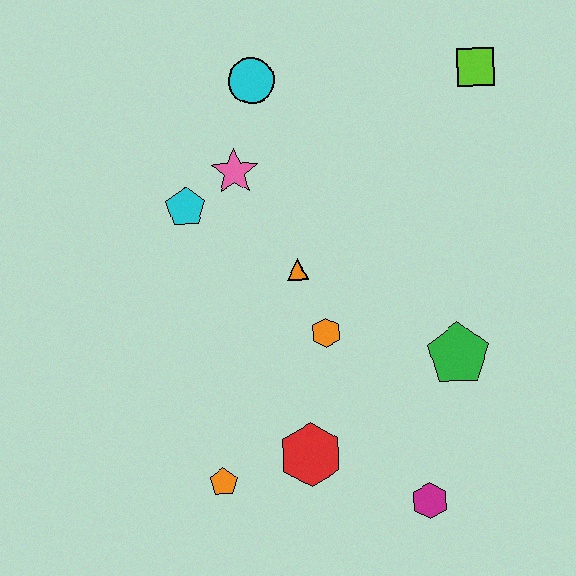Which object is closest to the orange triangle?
The orange hexagon is closest to the orange triangle.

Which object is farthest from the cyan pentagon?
The magenta hexagon is farthest from the cyan pentagon.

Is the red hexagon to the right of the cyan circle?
Yes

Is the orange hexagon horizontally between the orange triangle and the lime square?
Yes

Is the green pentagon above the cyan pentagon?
No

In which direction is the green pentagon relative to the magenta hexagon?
The green pentagon is above the magenta hexagon.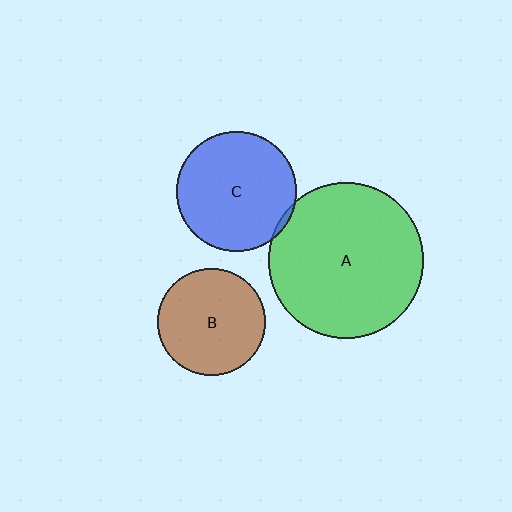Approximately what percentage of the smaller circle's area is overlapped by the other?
Approximately 5%.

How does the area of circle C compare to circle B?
Approximately 1.2 times.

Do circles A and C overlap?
Yes.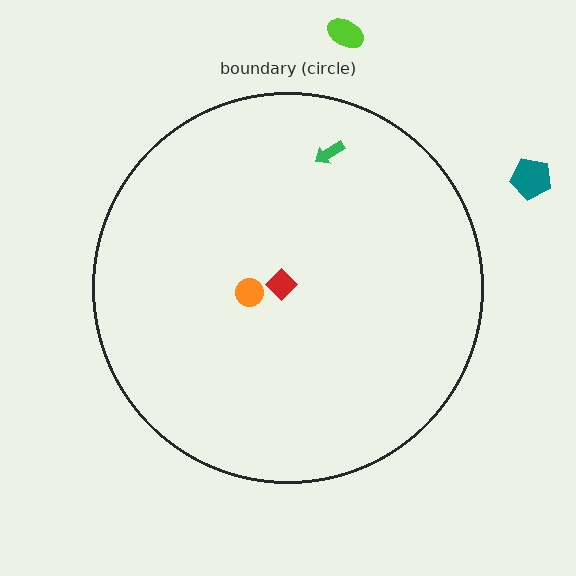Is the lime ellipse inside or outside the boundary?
Outside.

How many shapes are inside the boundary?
3 inside, 2 outside.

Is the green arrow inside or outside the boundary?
Inside.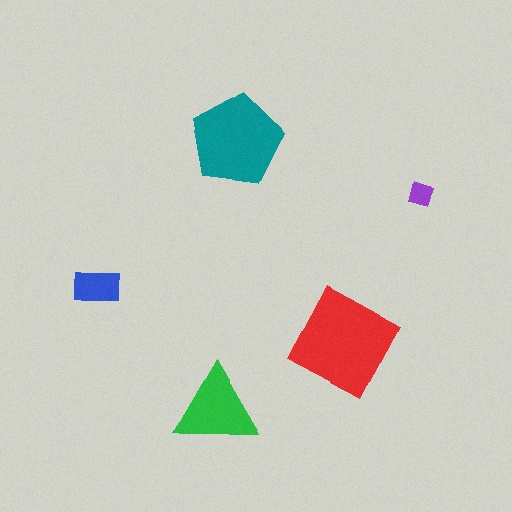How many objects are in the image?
There are 5 objects in the image.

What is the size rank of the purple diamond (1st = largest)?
5th.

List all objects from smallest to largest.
The purple diamond, the blue rectangle, the green triangle, the teal pentagon, the red square.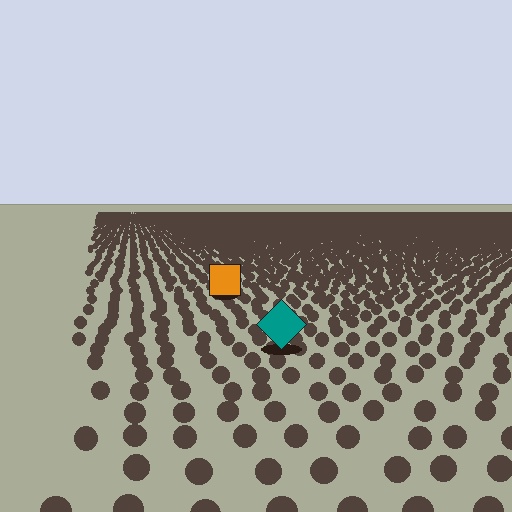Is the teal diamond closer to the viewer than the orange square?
Yes. The teal diamond is closer — you can tell from the texture gradient: the ground texture is coarser near it.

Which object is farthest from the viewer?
The orange square is farthest from the viewer. It appears smaller and the ground texture around it is denser.